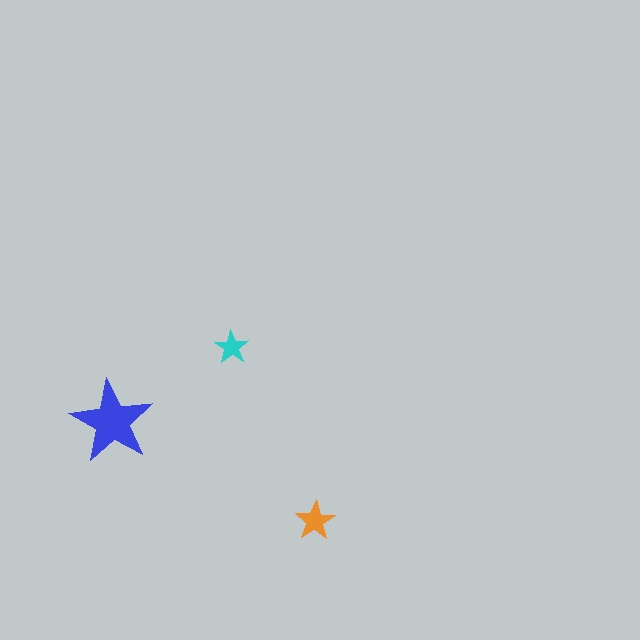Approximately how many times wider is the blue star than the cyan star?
About 2.5 times wider.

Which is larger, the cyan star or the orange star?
The orange one.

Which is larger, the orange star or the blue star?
The blue one.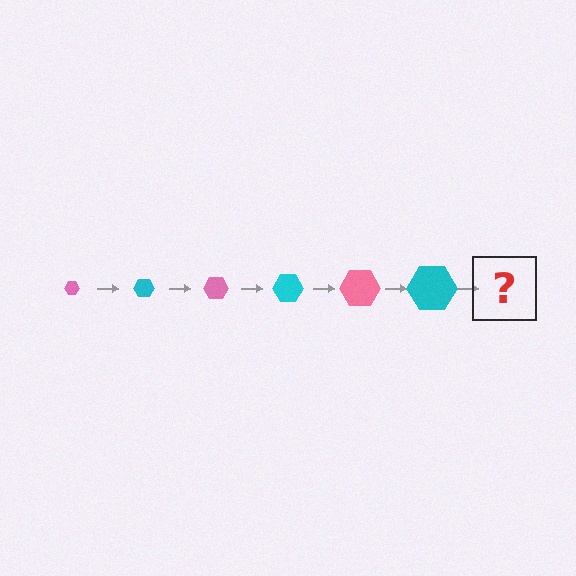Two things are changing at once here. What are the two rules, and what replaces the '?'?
The two rules are that the hexagon grows larger each step and the color cycles through pink and cyan. The '?' should be a pink hexagon, larger than the previous one.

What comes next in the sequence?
The next element should be a pink hexagon, larger than the previous one.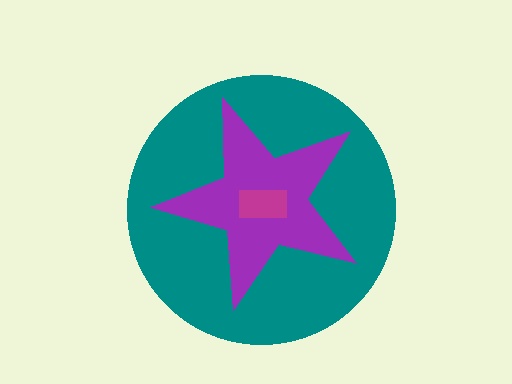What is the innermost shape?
The magenta rectangle.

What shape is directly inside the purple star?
The magenta rectangle.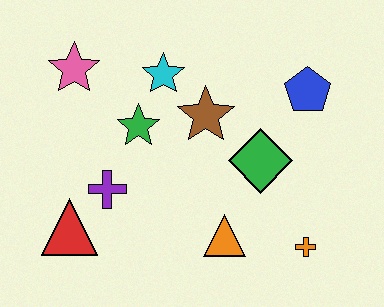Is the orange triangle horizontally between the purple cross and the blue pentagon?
Yes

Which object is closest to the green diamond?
The brown star is closest to the green diamond.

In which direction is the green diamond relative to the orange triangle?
The green diamond is above the orange triangle.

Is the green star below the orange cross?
No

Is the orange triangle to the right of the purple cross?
Yes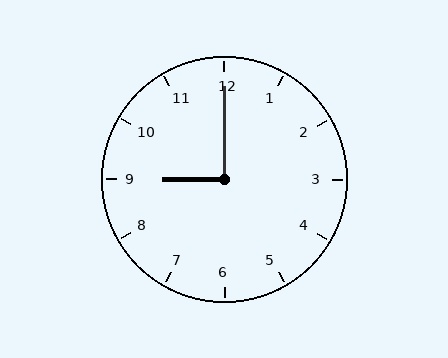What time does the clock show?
9:00.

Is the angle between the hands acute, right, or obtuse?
It is right.